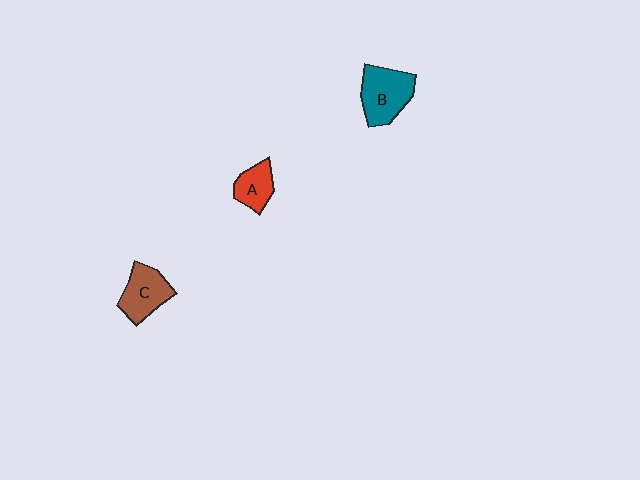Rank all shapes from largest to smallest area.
From largest to smallest: B (teal), C (brown), A (red).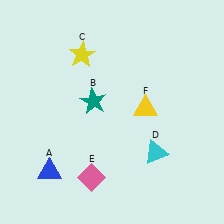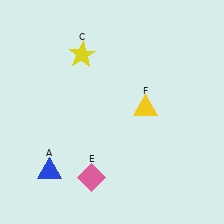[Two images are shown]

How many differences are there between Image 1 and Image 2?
There are 2 differences between the two images.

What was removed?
The teal star (B), the cyan triangle (D) were removed in Image 2.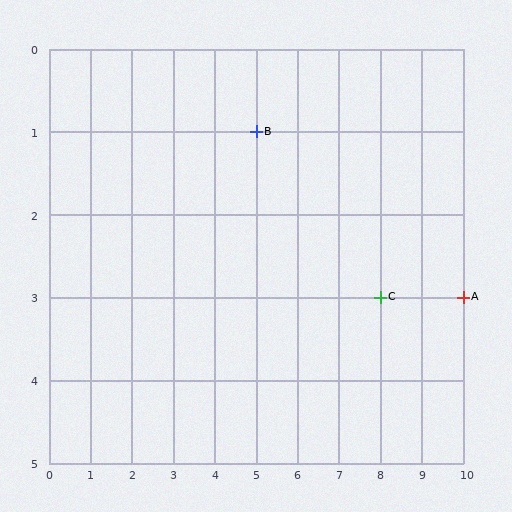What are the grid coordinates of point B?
Point B is at grid coordinates (5, 1).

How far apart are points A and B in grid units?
Points A and B are 5 columns and 2 rows apart (about 5.4 grid units diagonally).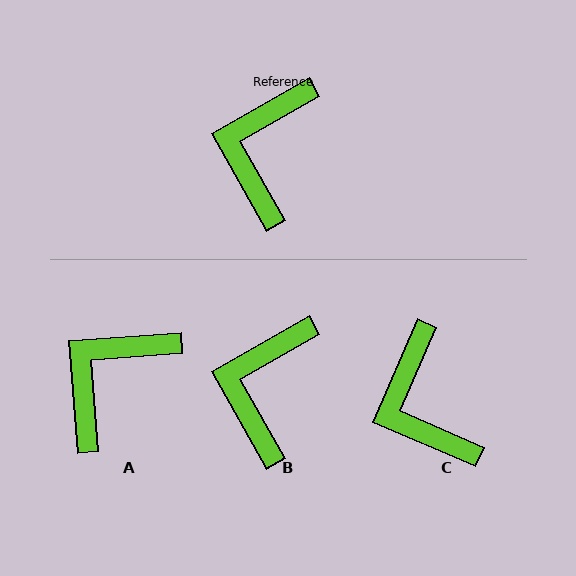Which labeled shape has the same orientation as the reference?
B.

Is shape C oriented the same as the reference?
No, it is off by about 37 degrees.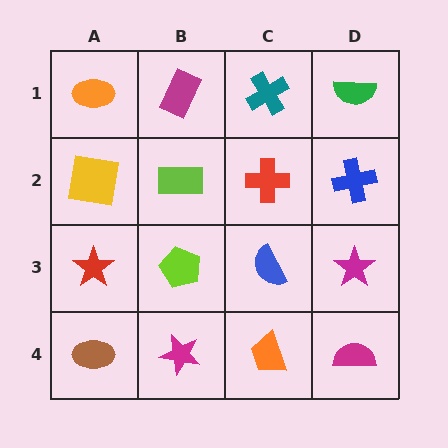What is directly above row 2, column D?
A green semicircle.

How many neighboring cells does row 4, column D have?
2.